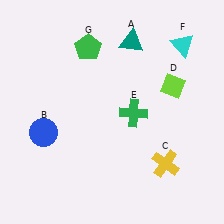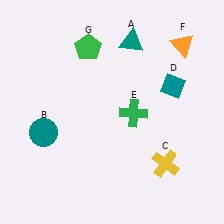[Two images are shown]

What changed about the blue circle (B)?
In Image 1, B is blue. In Image 2, it changed to teal.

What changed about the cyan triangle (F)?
In Image 1, F is cyan. In Image 2, it changed to orange.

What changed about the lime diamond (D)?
In Image 1, D is lime. In Image 2, it changed to teal.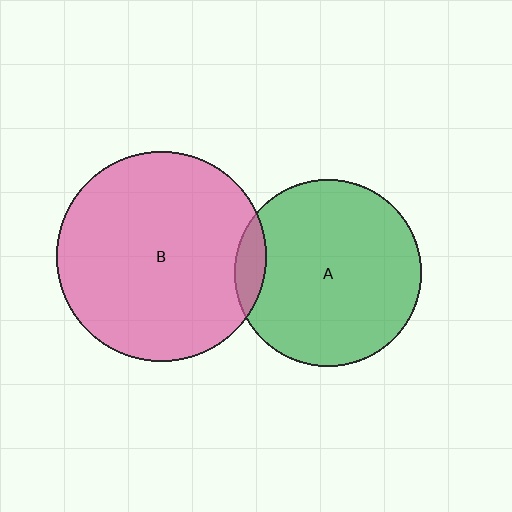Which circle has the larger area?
Circle B (pink).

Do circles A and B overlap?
Yes.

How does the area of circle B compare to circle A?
Approximately 1.3 times.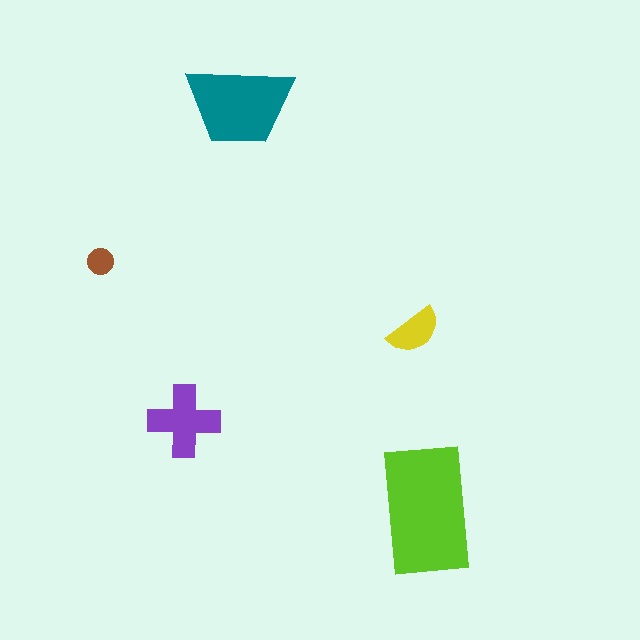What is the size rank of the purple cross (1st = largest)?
3rd.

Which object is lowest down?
The lime rectangle is bottommost.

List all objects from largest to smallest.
The lime rectangle, the teal trapezoid, the purple cross, the yellow semicircle, the brown circle.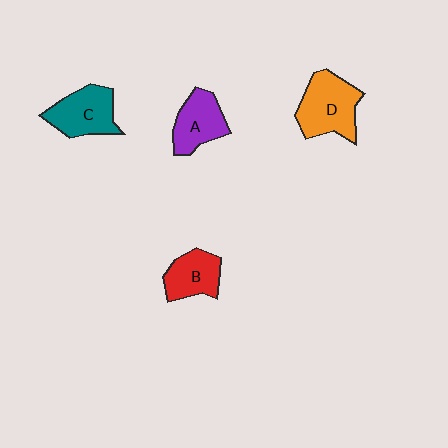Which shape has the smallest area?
Shape B (red).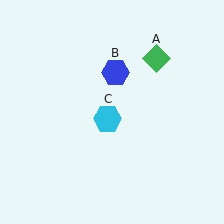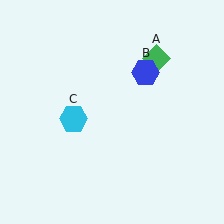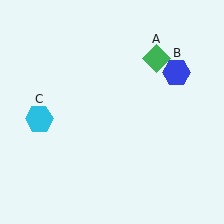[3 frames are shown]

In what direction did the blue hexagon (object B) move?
The blue hexagon (object B) moved right.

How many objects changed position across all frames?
2 objects changed position: blue hexagon (object B), cyan hexagon (object C).